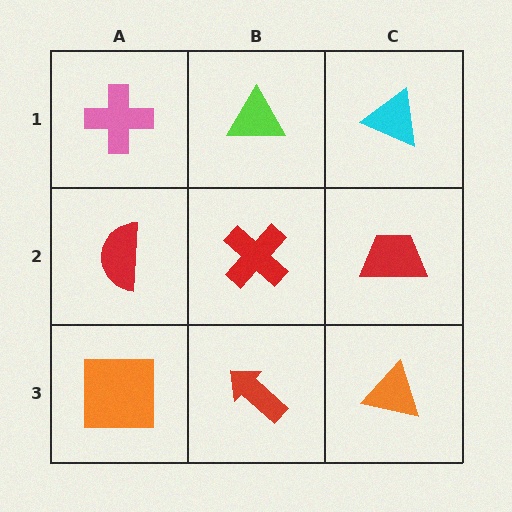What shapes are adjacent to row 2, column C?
A cyan triangle (row 1, column C), an orange triangle (row 3, column C), a red cross (row 2, column B).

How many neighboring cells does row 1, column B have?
3.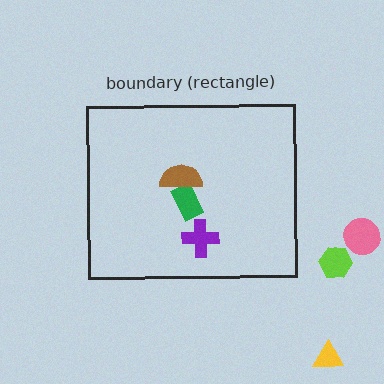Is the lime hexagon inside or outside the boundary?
Outside.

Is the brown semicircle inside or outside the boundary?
Inside.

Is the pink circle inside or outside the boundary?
Outside.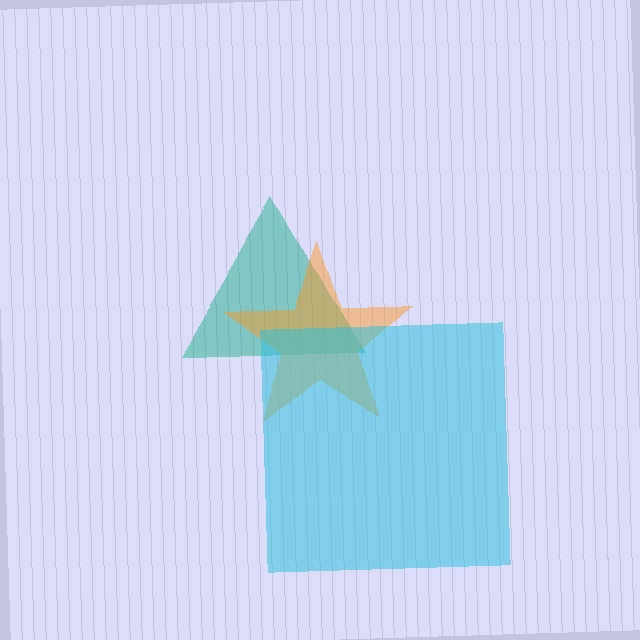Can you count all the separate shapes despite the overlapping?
Yes, there are 3 separate shapes.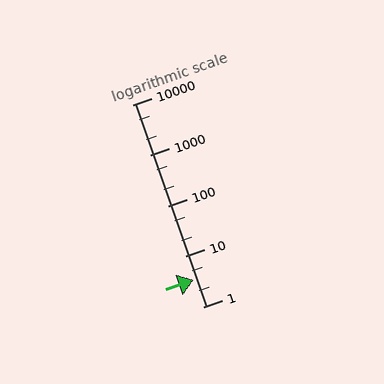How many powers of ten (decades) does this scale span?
The scale spans 4 decades, from 1 to 10000.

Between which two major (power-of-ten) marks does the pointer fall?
The pointer is between 1 and 10.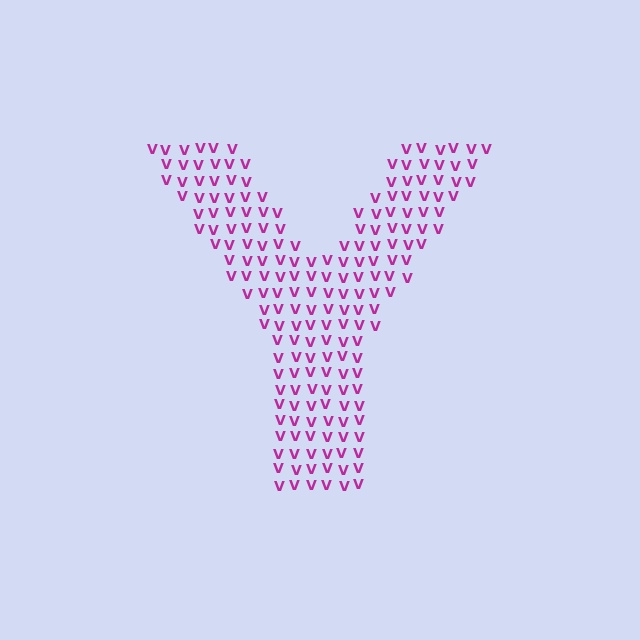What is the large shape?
The large shape is the letter Y.